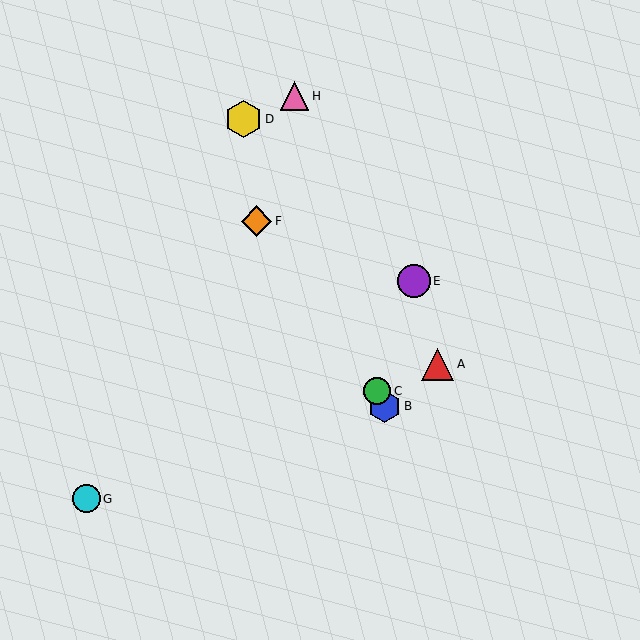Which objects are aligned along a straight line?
Objects B, C, D are aligned along a straight line.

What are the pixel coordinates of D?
Object D is at (243, 119).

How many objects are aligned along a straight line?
3 objects (B, C, D) are aligned along a straight line.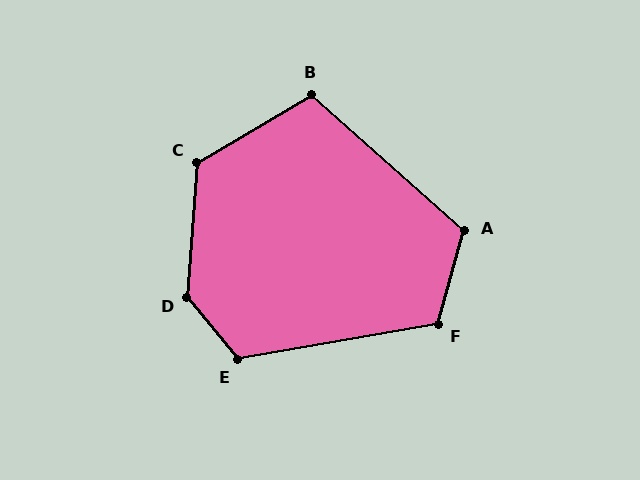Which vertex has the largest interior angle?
D, at approximately 136 degrees.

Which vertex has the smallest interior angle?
B, at approximately 108 degrees.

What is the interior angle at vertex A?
Approximately 116 degrees (obtuse).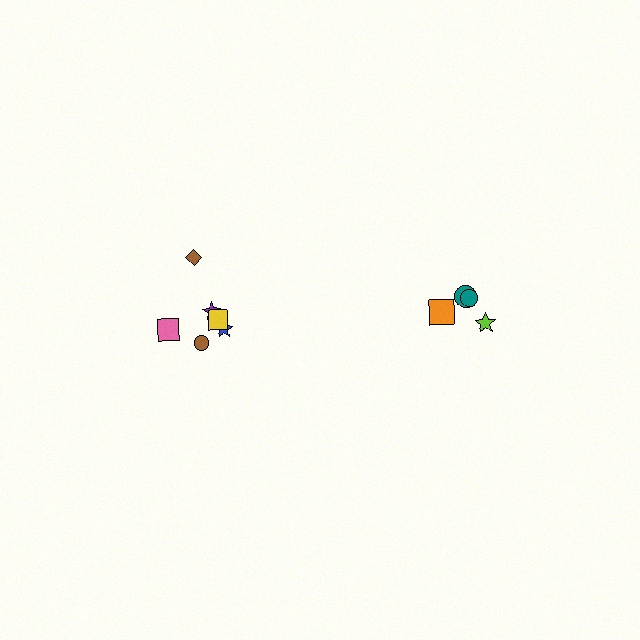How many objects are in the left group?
There are 6 objects.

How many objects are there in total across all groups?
There are 10 objects.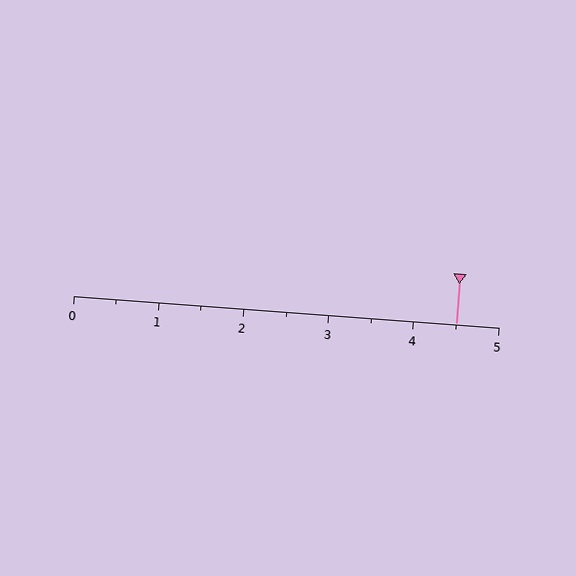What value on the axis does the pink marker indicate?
The marker indicates approximately 4.5.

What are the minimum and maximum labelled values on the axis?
The axis runs from 0 to 5.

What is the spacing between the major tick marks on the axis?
The major ticks are spaced 1 apart.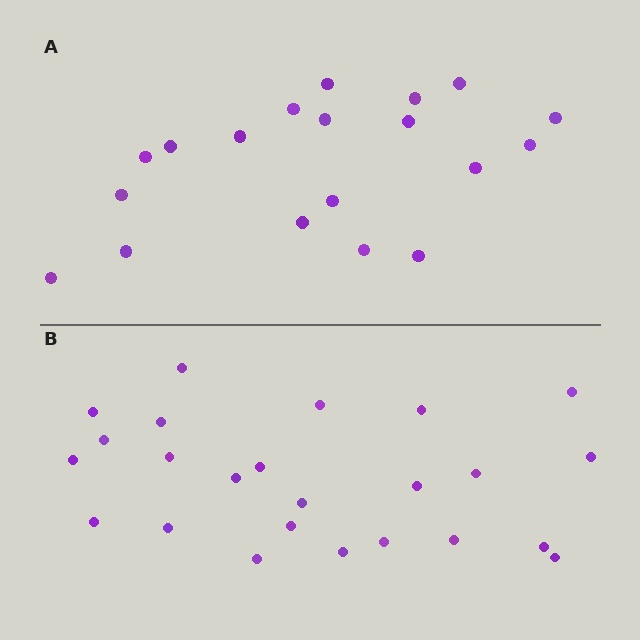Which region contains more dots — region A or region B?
Region B (the bottom region) has more dots.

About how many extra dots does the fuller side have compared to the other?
Region B has about 5 more dots than region A.